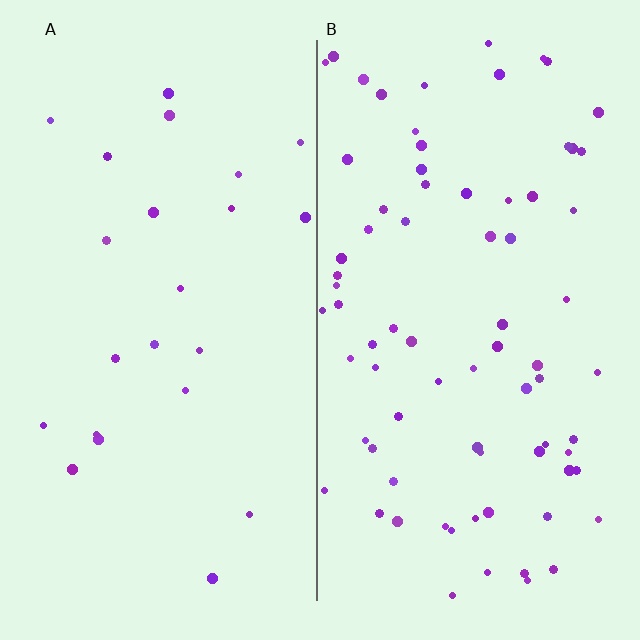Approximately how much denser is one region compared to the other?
Approximately 3.3× — region B over region A.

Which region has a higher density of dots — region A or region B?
B (the right).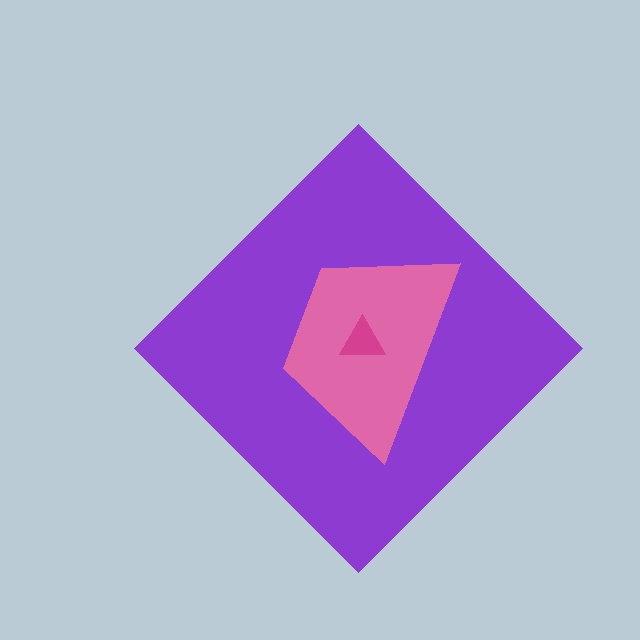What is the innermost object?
The magenta triangle.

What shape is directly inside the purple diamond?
The pink trapezoid.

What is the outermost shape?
The purple diamond.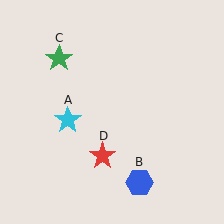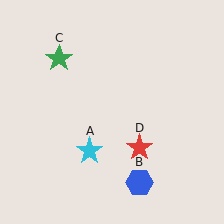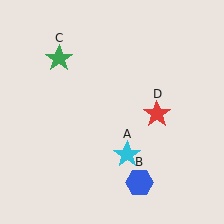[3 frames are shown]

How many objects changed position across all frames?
2 objects changed position: cyan star (object A), red star (object D).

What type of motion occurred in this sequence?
The cyan star (object A), red star (object D) rotated counterclockwise around the center of the scene.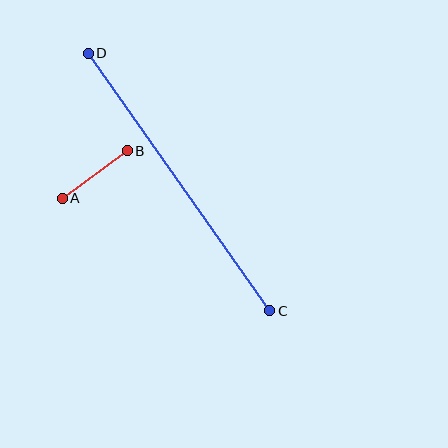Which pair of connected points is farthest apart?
Points C and D are farthest apart.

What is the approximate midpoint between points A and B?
The midpoint is at approximately (95, 174) pixels.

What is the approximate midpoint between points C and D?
The midpoint is at approximately (179, 182) pixels.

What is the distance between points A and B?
The distance is approximately 80 pixels.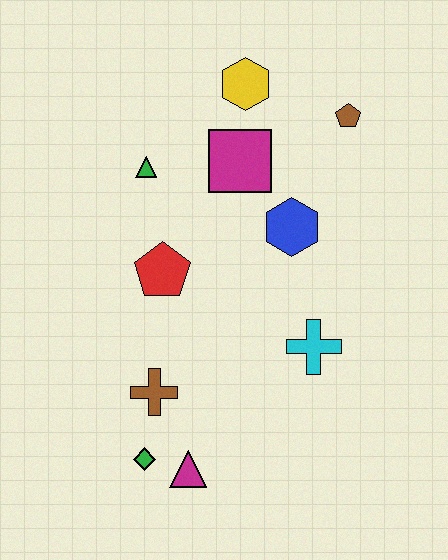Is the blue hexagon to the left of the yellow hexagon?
No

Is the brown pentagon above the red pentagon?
Yes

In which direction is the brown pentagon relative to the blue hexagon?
The brown pentagon is above the blue hexagon.